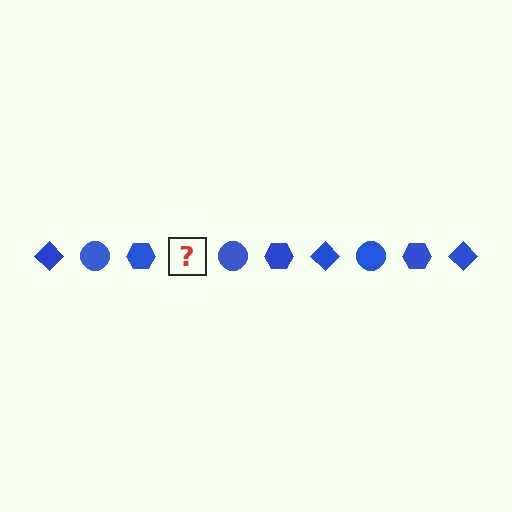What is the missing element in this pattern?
The missing element is a blue diamond.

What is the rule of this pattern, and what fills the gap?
The rule is that the pattern cycles through diamond, circle, hexagon shapes in blue. The gap should be filled with a blue diamond.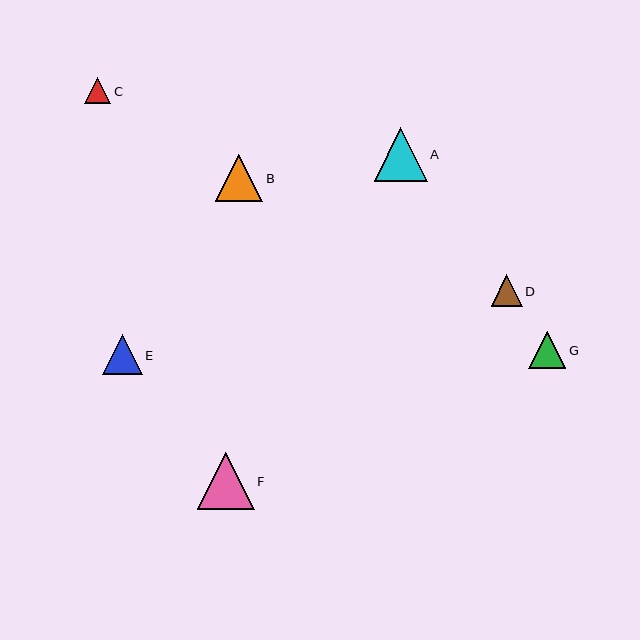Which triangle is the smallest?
Triangle C is the smallest with a size of approximately 26 pixels.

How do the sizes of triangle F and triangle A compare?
Triangle F and triangle A are approximately the same size.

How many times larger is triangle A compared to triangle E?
Triangle A is approximately 1.3 times the size of triangle E.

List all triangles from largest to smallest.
From largest to smallest: F, A, B, E, G, D, C.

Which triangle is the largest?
Triangle F is the largest with a size of approximately 57 pixels.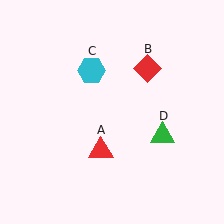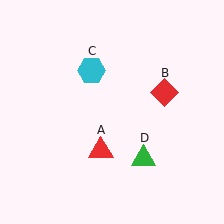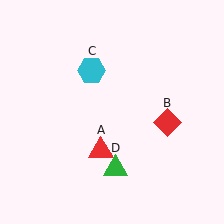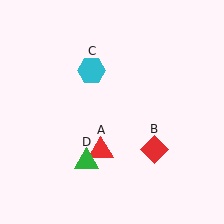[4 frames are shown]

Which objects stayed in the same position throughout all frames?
Red triangle (object A) and cyan hexagon (object C) remained stationary.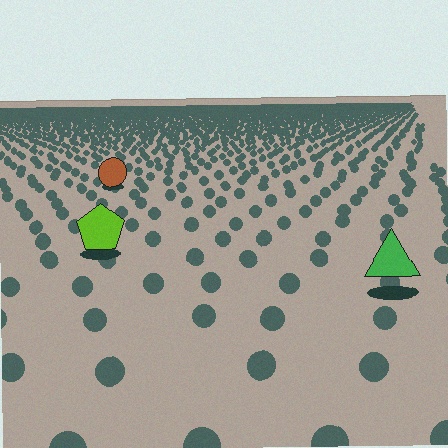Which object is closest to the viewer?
The green triangle is closest. The texture marks near it are larger and more spread out.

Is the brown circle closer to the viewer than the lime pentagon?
No. The lime pentagon is closer — you can tell from the texture gradient: the ground texture is coarser near it.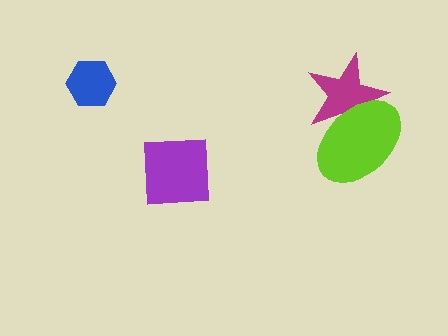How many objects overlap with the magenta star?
1 object overlaps with the magenta star.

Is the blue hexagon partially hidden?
No, no other shape covers it.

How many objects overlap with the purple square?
0 objects overlap with the purple square.